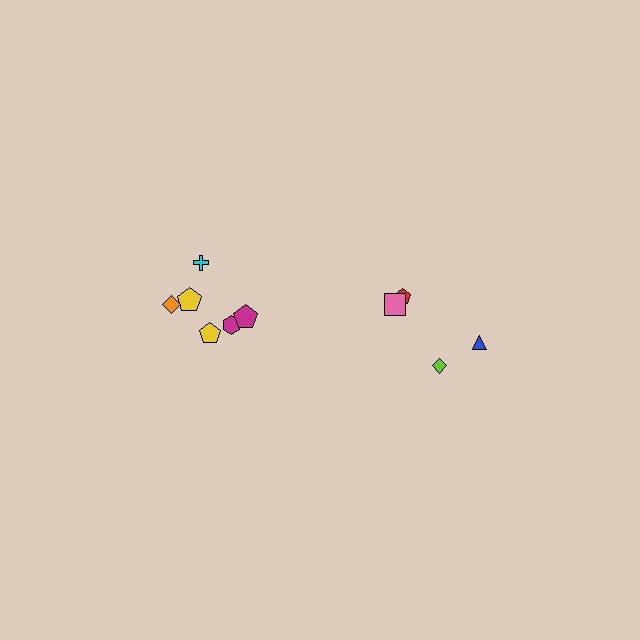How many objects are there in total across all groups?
There are 10 objects.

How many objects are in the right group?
There are 4 objects.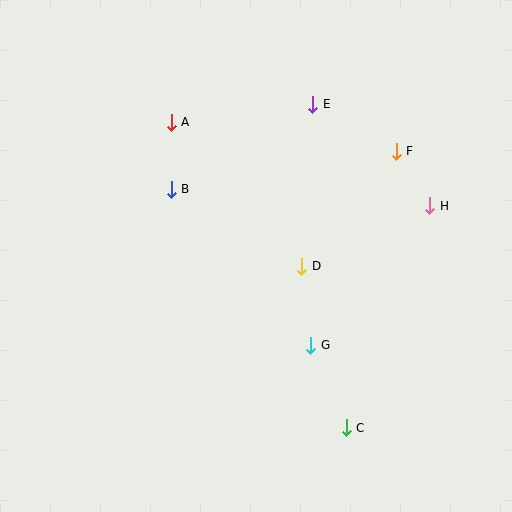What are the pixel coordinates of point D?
Point D is at (302, 266).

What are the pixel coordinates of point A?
Point A is at (171, 122).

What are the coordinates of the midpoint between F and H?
The midpoint between F and H is at (413, 178).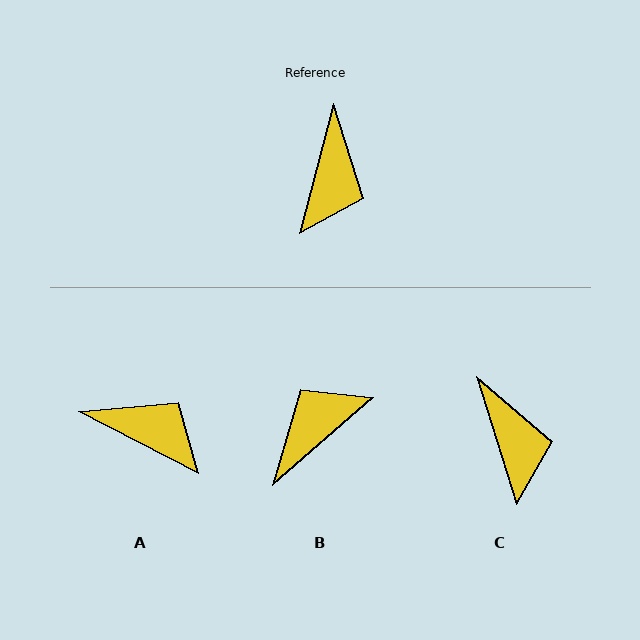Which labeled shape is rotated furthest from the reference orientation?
B, about 146 degrees away.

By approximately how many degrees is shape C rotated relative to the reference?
Approximately 32 degrees counter-clockwise.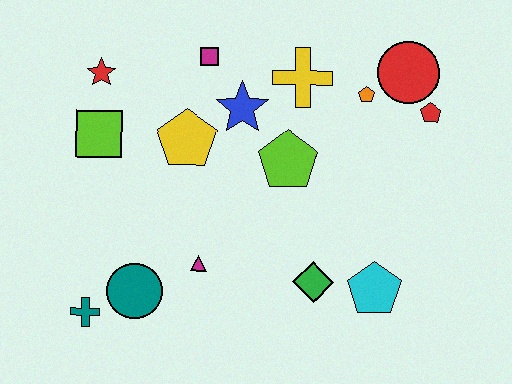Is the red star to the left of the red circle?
Yes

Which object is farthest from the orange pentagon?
The teal cross is farthest from the orange pentagon.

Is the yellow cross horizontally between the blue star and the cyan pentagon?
Yes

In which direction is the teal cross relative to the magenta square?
The teal cross is below the magenta square.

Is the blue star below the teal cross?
No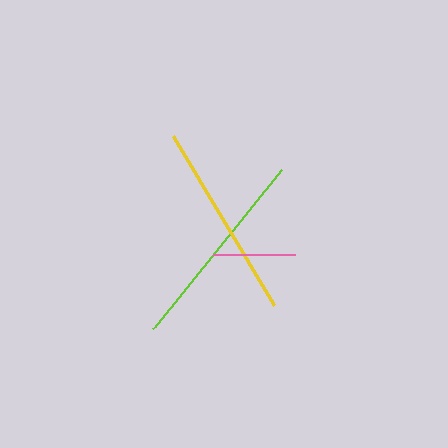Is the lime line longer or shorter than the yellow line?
The lime line is longer than the yellow line.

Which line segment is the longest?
The lime line is the longest at approximately 204 pixels.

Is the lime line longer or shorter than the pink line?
The lime line is longer than the pink line.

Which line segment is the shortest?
The pink line is the shortest at approximately 82 pixels.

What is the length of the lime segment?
The lime segment is approximately 204 pixels long.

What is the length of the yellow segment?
The yellow segment is approximately 197 pixels long.